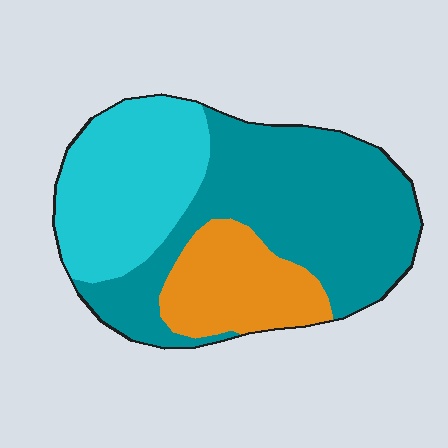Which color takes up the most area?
Teal, at roughly 50%.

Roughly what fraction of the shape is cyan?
Cyan takes up between a sixth and a third of the shape.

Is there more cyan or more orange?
Cyan.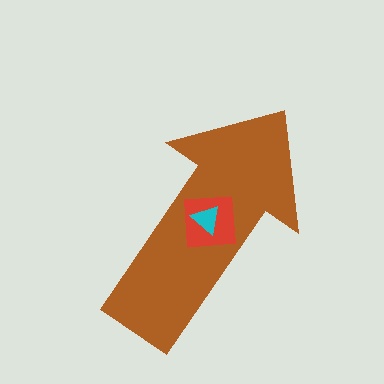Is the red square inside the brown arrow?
Yes.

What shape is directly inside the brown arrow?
The red square.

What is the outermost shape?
The brown arrow.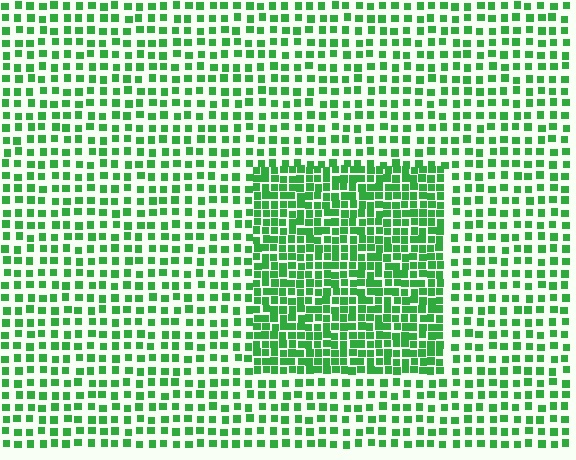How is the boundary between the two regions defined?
The boundary is defined by a change in element density (approximately 1.9x ratio). All elements are the same color, size, and shape.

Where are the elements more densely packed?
The elements are more densely packed inside the rectangle boundary.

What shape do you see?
I see a rectangle.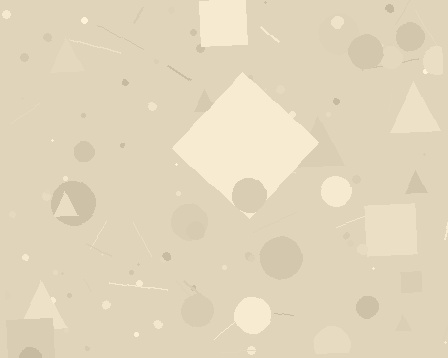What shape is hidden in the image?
A diamond is hidden in the image.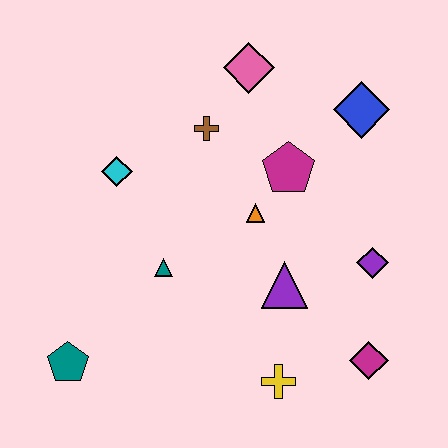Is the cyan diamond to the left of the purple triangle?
Yes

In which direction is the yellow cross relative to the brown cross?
The yellow cross is below the brown cross.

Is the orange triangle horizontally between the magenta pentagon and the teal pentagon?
Yes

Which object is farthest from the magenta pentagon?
The teal pentagon is farthest from the magenta pentagon.